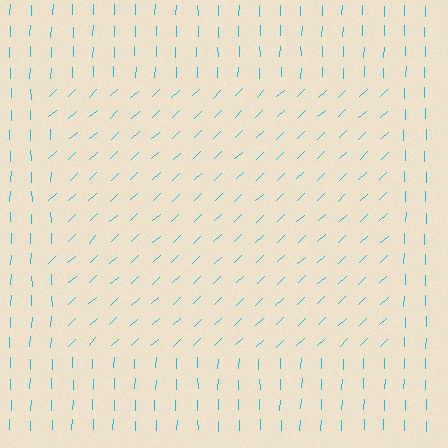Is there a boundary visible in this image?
Yes, there is a texture boundary formed by a change in line orientation.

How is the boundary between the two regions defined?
The boundary is defined purely by a change in line orientation (approximately 45 degrees difference). All lines are the same color and thickness.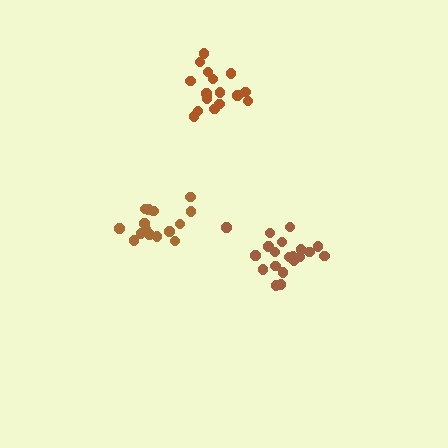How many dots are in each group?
Group 1: 16 dots, Group 2: 15 dots, Group 3: 21 dots (52 total).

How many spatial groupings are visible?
There are 3 spatial groupings.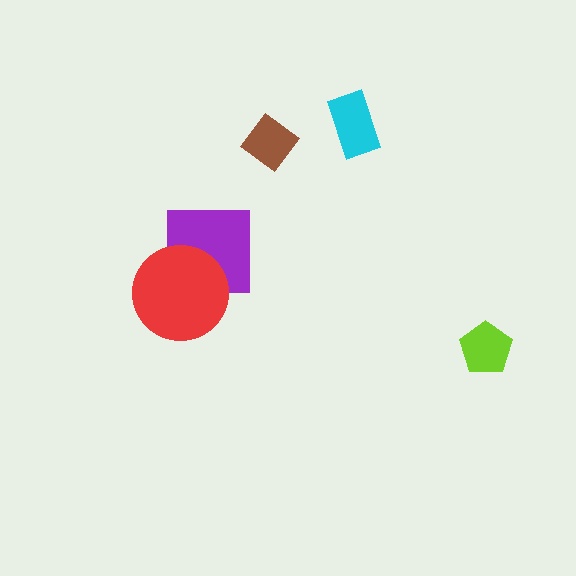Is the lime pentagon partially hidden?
No, no other shape covers it.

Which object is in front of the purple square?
The red circle is in front of the purple square.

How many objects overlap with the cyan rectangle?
0 objects overlap with the cyan rectangle.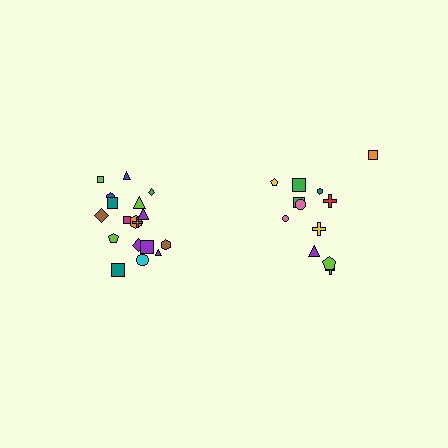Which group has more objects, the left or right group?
The left group.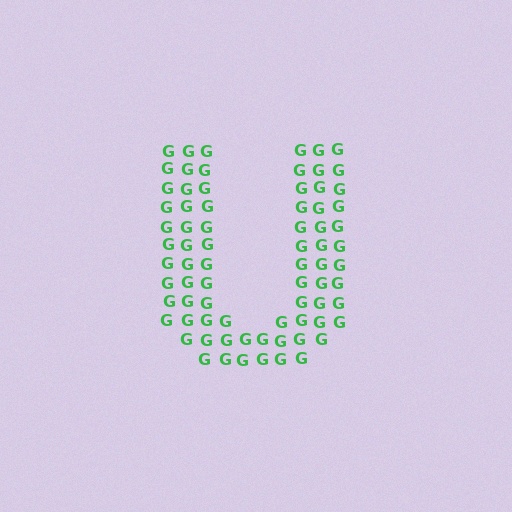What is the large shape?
The large shape is the letter U.